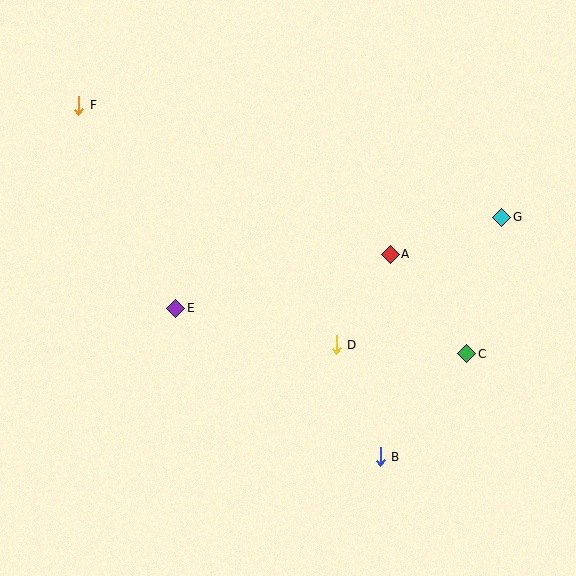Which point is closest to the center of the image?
Point D at (336, 345) is closest to the center.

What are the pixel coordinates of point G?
Point G is at (502, 217).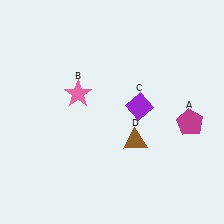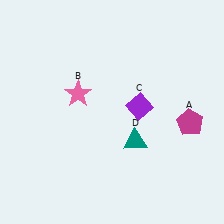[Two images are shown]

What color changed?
The triangle (D) changed from brown in Image 1 to teal in Image 2.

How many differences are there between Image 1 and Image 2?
There is 1 difference between the two images.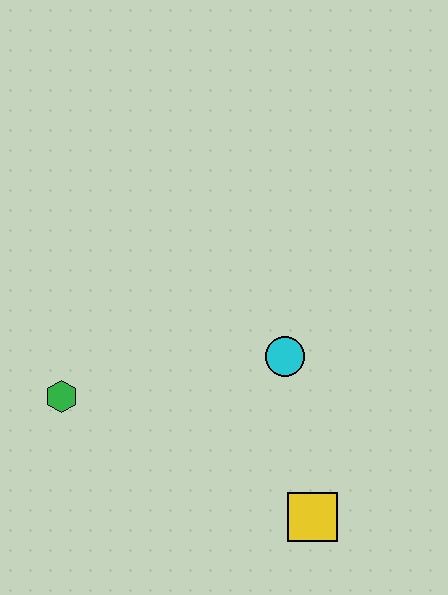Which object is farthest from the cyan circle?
The green hexagon is farthest from the cyan circle.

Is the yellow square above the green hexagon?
No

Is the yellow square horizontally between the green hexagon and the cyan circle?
No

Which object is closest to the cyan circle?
The yellow square is closest to the cyan circle.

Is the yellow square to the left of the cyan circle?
No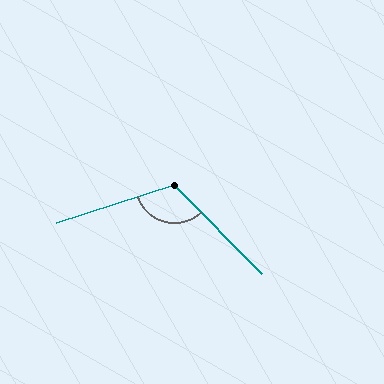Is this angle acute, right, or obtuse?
It is obtuse.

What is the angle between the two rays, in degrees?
Approximately 117 degrees.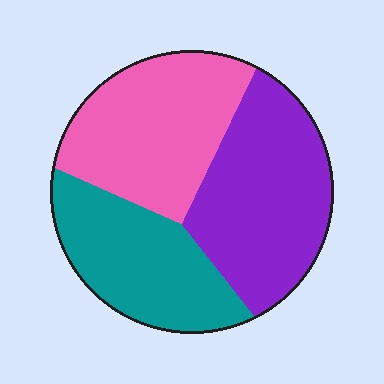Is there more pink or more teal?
Pink.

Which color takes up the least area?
Teal, at roughly 30%.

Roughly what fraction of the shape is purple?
Purple covers about 35% of the shape.